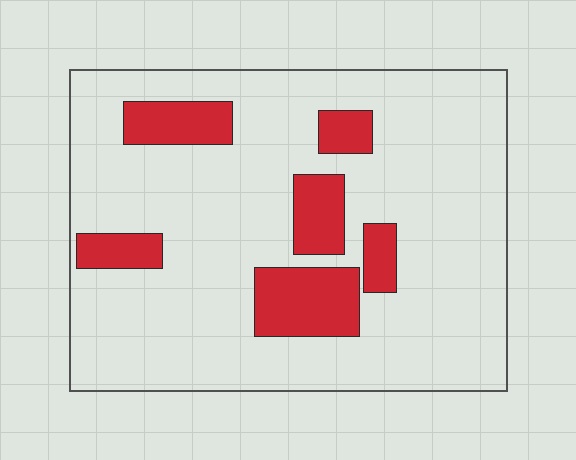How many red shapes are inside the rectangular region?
6.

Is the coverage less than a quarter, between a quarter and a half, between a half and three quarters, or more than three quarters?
Less than a quarter.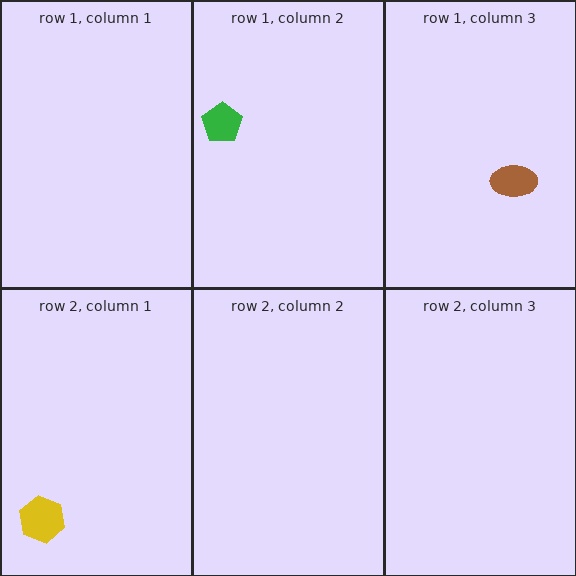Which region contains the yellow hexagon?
The row 2, column 1 region.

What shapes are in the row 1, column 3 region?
The brown ellipse.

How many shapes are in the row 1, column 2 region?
1.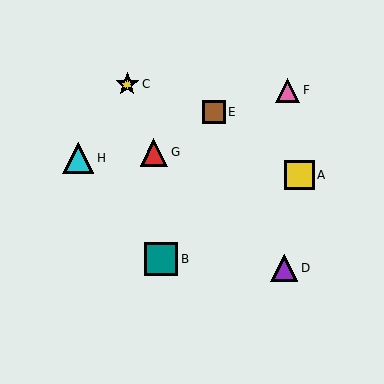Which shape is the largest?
The teal square (labeled B) is the largest.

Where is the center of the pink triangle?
The center of the pink triangle is at (288, 90).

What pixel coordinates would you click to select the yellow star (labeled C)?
Click at (127, 84) to select the yellow star C.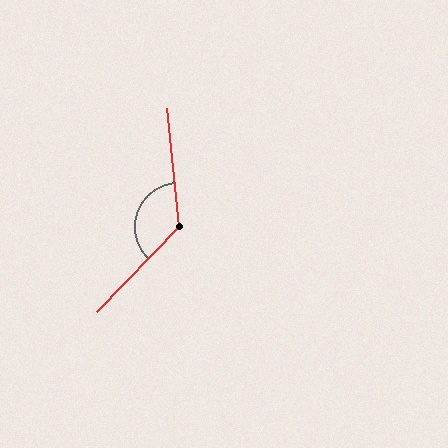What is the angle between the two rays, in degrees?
Approximately 130 degrees.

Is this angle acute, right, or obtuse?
It is obtuse.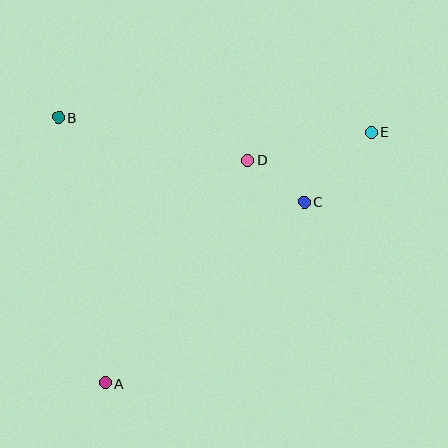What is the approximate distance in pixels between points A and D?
The distance between A and D is approximately 265 pixels.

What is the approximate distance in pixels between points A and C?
The distance between A and C is approximately 269 pixels.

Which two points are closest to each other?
Points C and D are closest to each other.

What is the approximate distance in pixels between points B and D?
The distance between B and D is approximately 194 pixels.